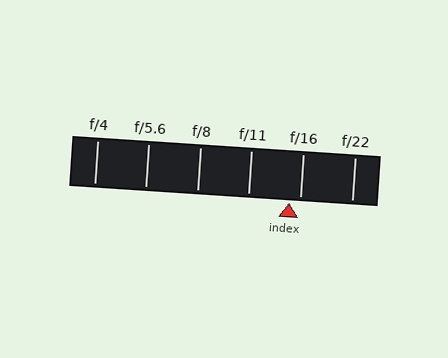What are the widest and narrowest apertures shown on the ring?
The widest aperture shown is f/4 and the narrowest is f/22.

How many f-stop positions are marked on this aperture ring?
There are 6 f-stop positions marked.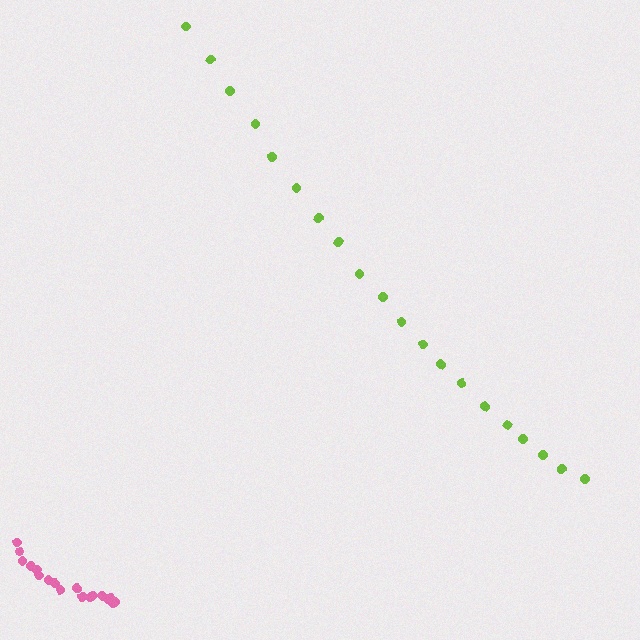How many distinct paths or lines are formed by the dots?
There are 2 distinct paths.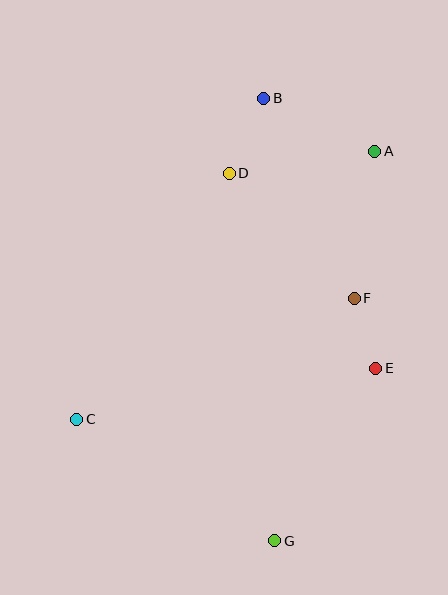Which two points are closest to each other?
Points E and F are closest to each other.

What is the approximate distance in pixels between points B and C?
The distance between B and C is approximately 372 pixels.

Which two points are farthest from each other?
Points B and G are farthest from each other.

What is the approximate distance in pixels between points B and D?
The distance between B and D is approximately 83 pixels.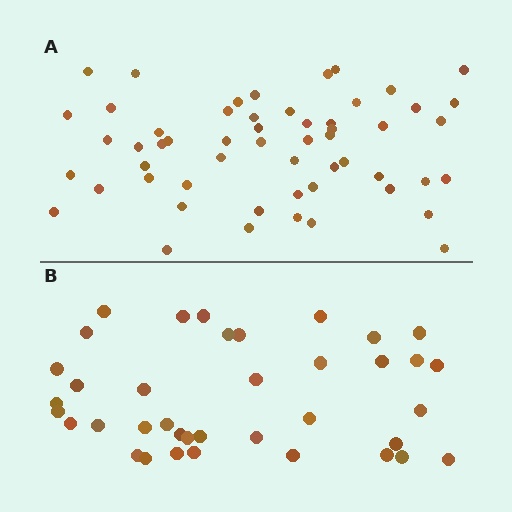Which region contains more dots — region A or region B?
Region A (the top region) has more dots.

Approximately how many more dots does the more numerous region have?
Region A has approximately 15 more dots than region B.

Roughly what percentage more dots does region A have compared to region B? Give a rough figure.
About 45% more.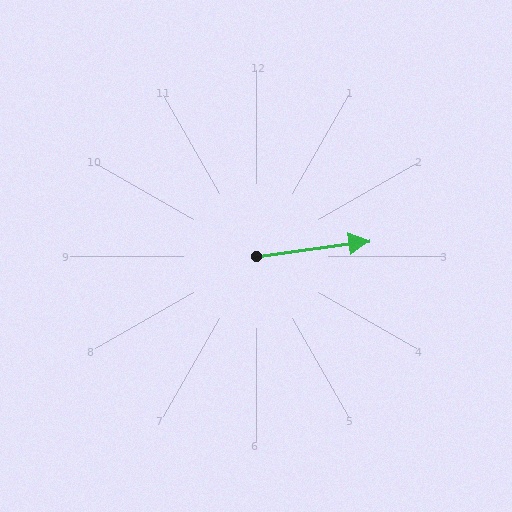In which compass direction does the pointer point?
East.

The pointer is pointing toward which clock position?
Roughly 3 o'clock.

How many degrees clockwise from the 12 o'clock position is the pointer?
Approximately 82 degrees.